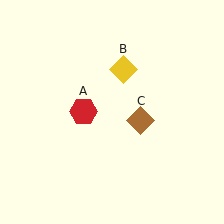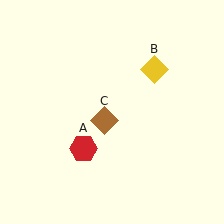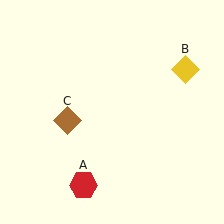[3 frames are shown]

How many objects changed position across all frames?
3 objects changed position: red hexagon (object A), yellow diamond (object B), brown diamond (object C).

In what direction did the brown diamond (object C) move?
The brown diamond (object C) moved left.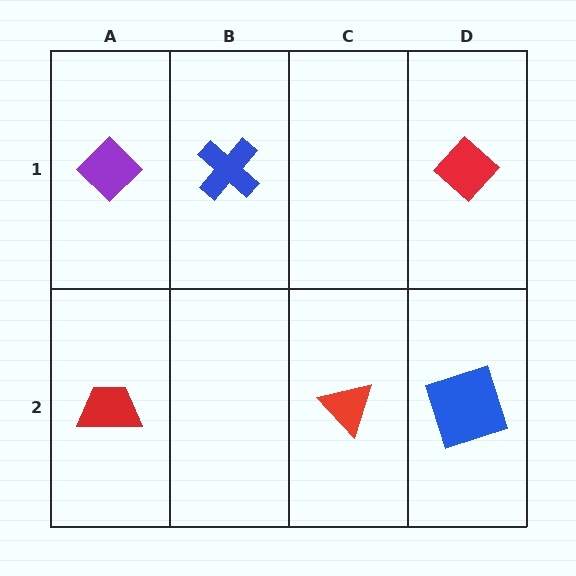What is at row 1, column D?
A red diamond.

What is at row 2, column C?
A red triangle.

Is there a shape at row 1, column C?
No, that cell is empty.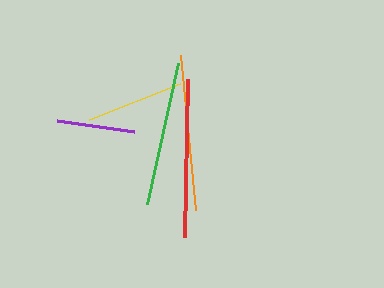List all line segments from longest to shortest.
From longest to shortest: red, orange, green, yellow, purple.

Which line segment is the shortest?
The purple line is the shortest at approximately 78 pixels.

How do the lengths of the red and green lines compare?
The red and green lines are approximately the same length.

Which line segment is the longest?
The red line is the longest at approximately 158 pixels.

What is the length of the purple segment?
The purple segment is approximately 78 pixels long.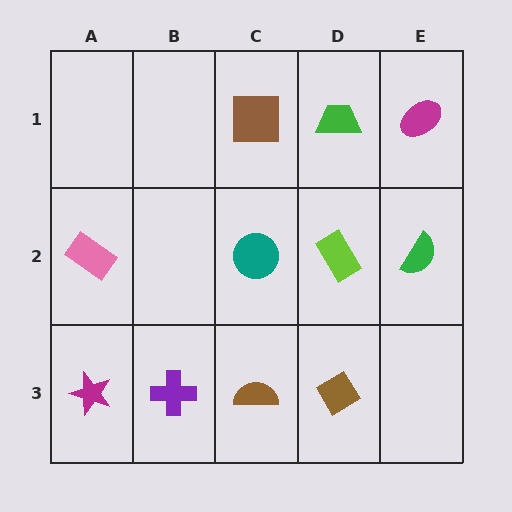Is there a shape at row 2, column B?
No, that cell is empty.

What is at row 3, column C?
A brown semicircle.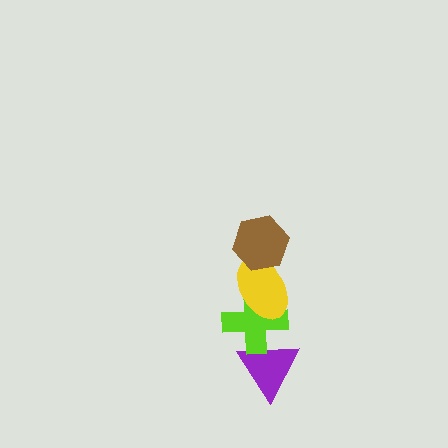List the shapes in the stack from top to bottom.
From top to bottom: the brown hexagon, the yellow ellipse, the lime cross, the purple triangle.